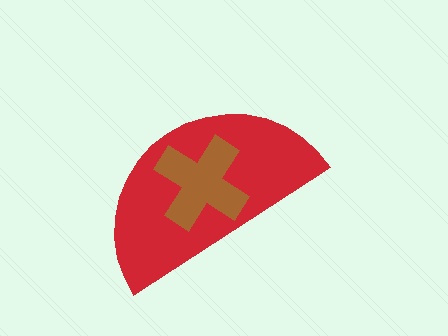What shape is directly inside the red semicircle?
The brown cross.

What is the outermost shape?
The red semicircle.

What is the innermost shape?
The brown cross.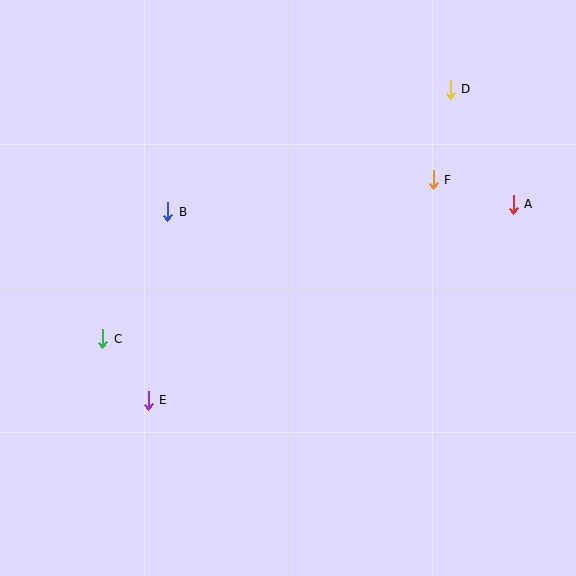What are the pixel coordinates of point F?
Point F is at (433, 180).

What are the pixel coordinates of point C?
Point C is at (103, 339).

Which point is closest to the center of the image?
Point B at (168, 212) is closest to the center.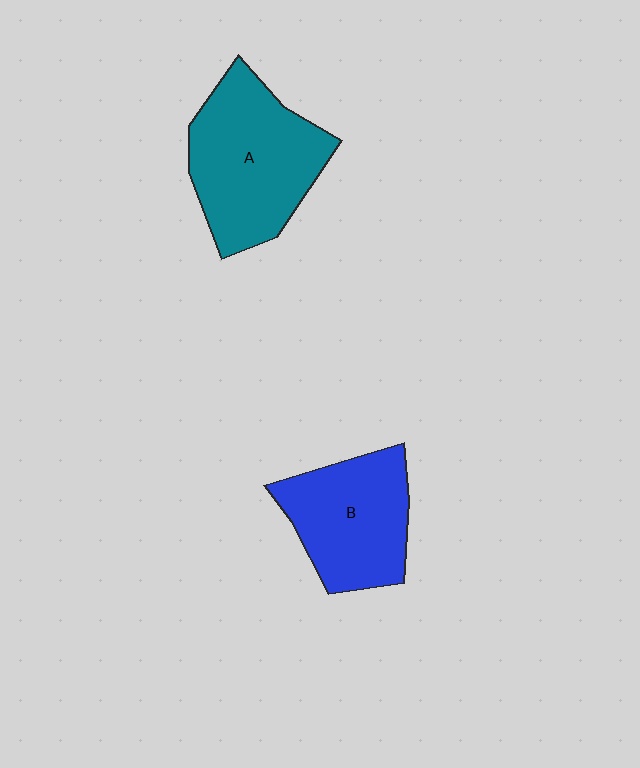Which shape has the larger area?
Shape A (teal).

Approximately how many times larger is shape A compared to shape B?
Approximately 1.2 times.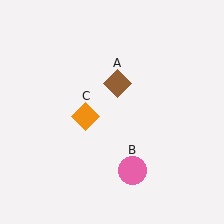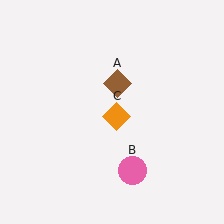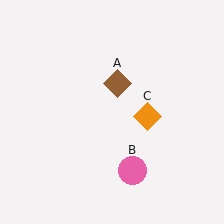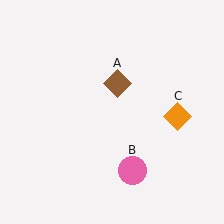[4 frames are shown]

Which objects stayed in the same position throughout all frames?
Brown diamond (object A) and pink circle (object B) remained stationary.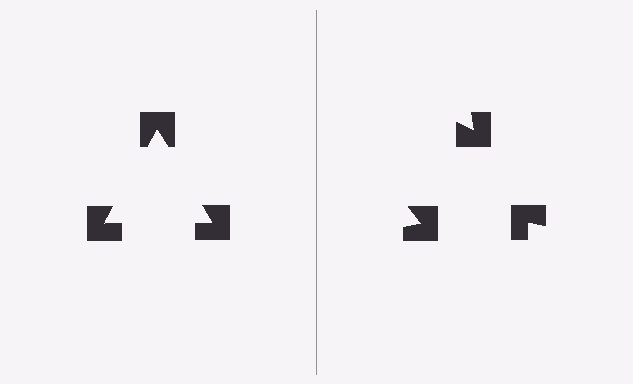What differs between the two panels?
The notched squares are positioned identically on both sides; only the wedge orientations differ. On the left they align to a triangle; on the right they are misaligned.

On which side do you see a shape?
An illusory triangle appears on the left side. On the right side the wedge cuts are rotated, so no coherent shape forms.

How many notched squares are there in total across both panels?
6 — 3 on each side.